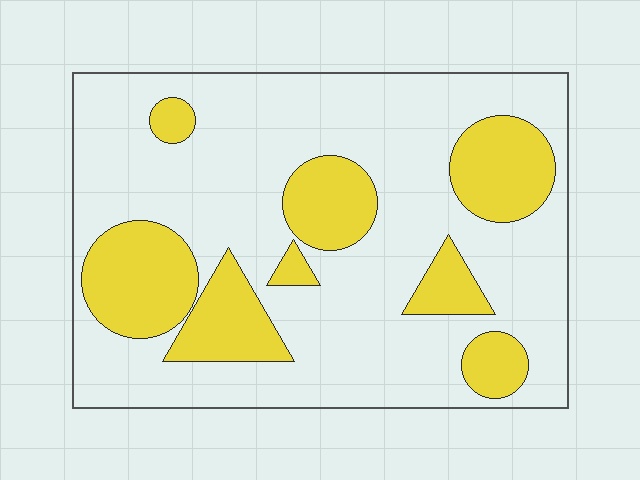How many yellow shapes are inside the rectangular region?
8.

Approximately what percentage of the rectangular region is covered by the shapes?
Approximately 25%.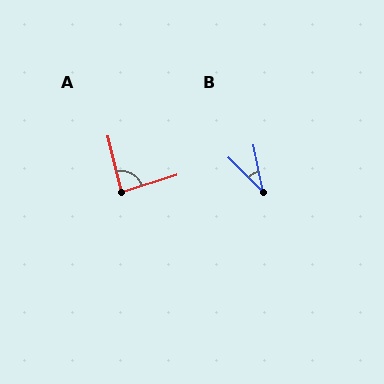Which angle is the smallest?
B, at approximately 34 degrees.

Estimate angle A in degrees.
Approximately 86 degrees.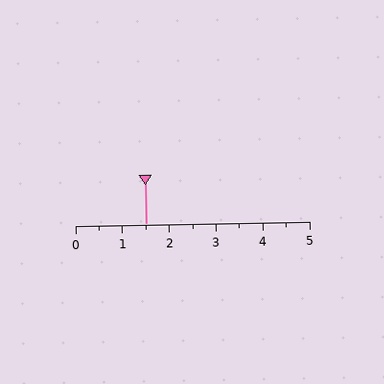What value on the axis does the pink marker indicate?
The marker indicates approximately 1.5.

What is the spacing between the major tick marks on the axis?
The major ticks are spaced 1 apart.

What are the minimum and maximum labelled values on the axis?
The axis runs from 0 to 5.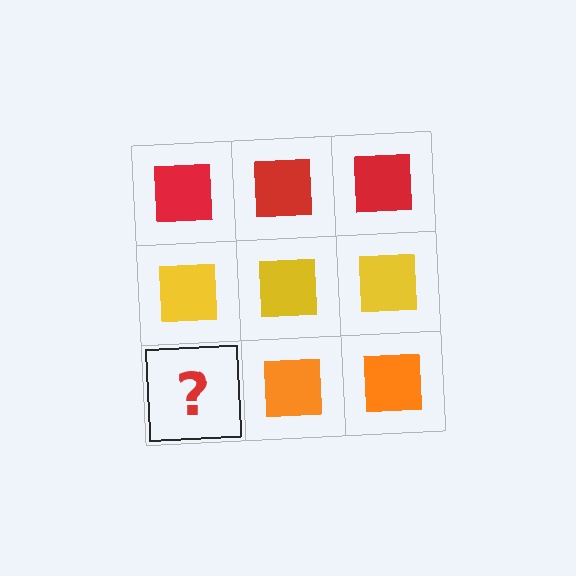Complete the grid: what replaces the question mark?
The question mark should be replaced with an orange square.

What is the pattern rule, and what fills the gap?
The rule is that each row has a consistent color. The gap should be filled with an orange square.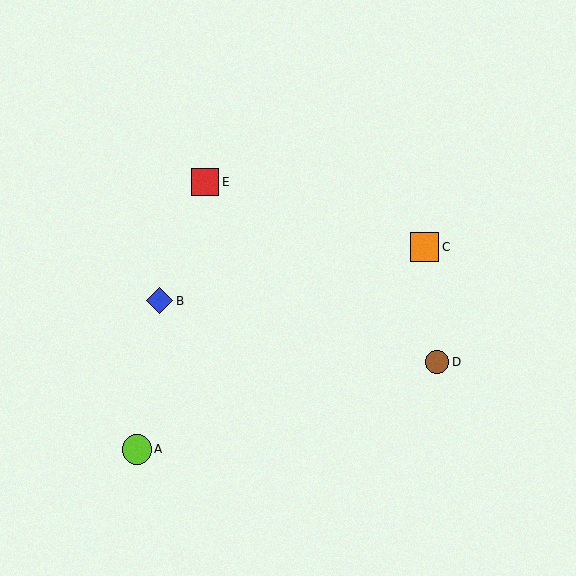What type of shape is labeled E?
Shape E is a red square.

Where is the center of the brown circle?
The center of the brown circle is at (437, 362).